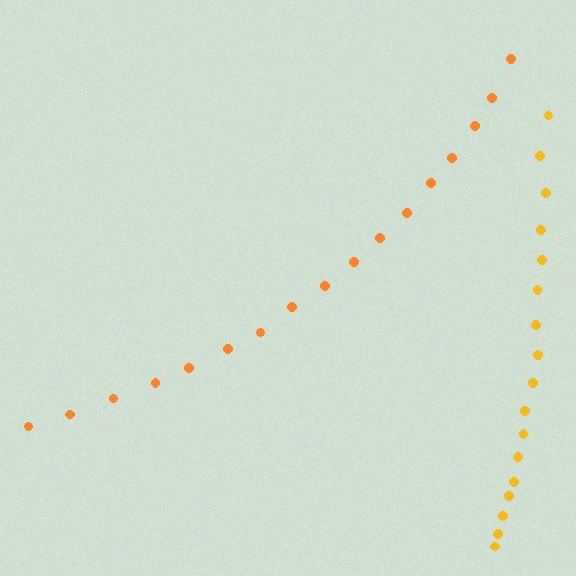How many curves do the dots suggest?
There are 2 distinct paths.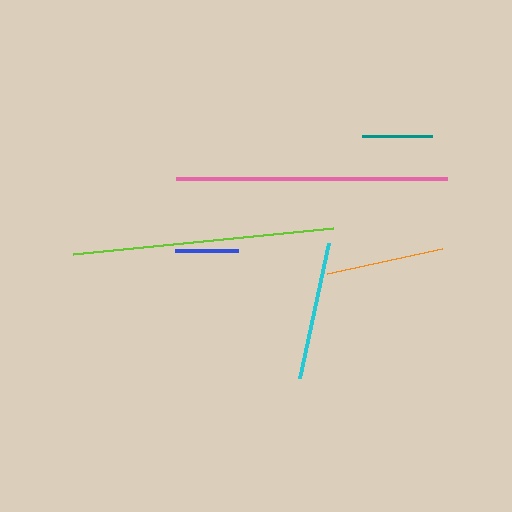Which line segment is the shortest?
The blue line is the shortest at approximately 63 pixels.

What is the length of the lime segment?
The lime segment is approximately 261 pixels long.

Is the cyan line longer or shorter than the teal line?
The cyan line is longer than the teal line.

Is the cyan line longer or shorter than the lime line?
The lime line is longer than the cyan line.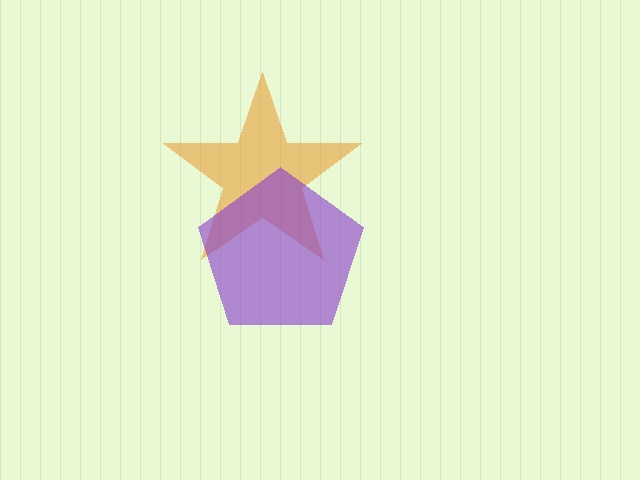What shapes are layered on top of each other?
The layered shapes are: an orange star, a purple pentagon.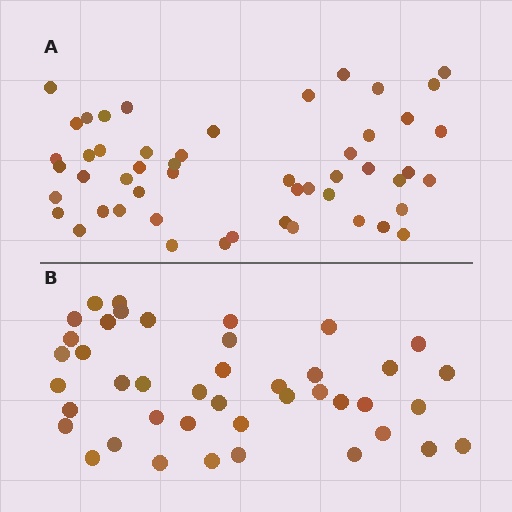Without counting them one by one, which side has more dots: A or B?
Region A (the top region) has more dots.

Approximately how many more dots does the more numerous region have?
Region A has roughly 8 or so more dots than region B.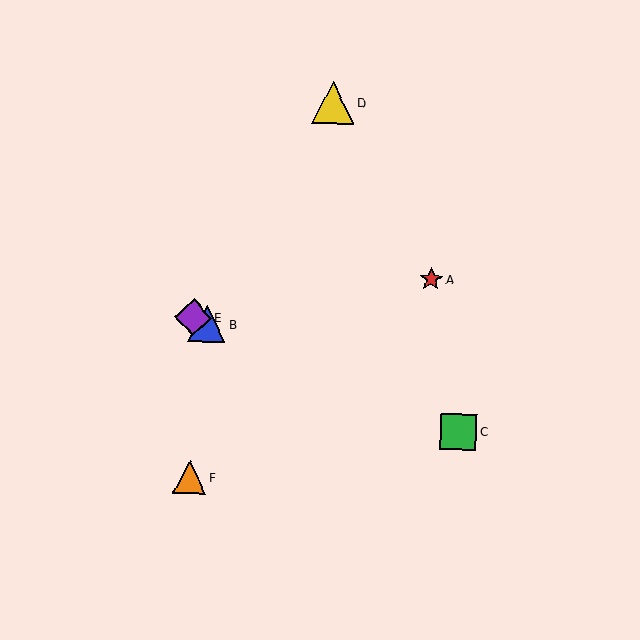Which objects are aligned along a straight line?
Objects B, C, E are aligned along a straight line.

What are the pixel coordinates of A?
Object A is at (431, 279).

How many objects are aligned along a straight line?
3 objects (B, C, E) are aligned along a straight line.